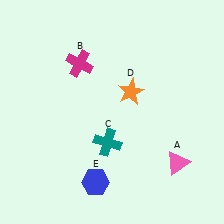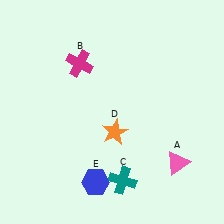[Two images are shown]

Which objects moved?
The objects that moved are: the teal cross (C), the orange star (D).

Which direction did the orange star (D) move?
The orange star (D) moved down.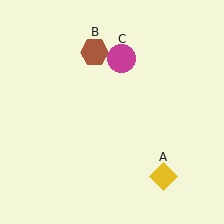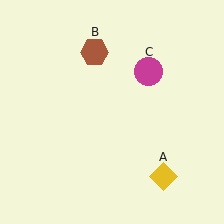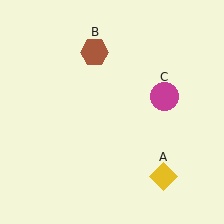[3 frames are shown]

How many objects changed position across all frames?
1 object changed position: magenta circle (object C).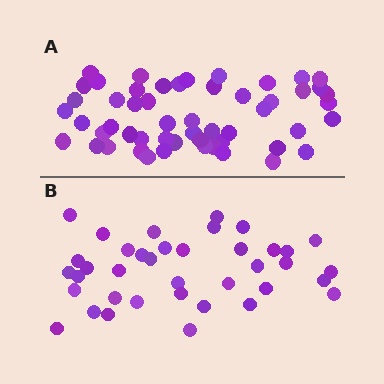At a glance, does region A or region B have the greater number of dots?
Region A (the top region) has more dots.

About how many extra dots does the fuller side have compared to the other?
Region A has approximately 15 more dots than region B.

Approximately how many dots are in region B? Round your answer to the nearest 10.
About 40 dots. (The exact count is 38, which rounds to 40.)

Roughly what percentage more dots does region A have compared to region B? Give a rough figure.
About 40% more.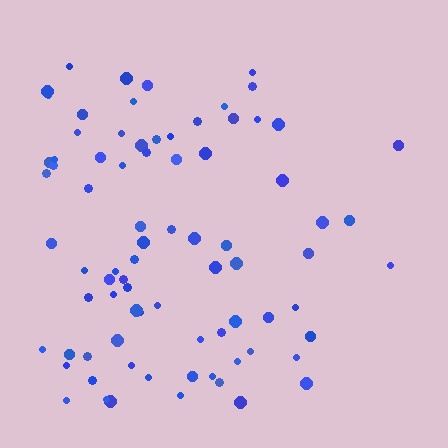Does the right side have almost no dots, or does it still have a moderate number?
Still a moderate number, just noticeably fewer than the left.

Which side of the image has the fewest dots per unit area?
The right.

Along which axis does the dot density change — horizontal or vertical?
Horizontal.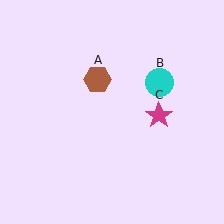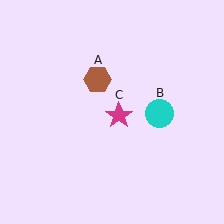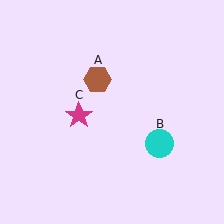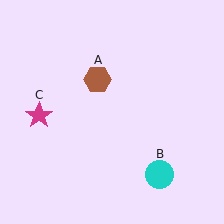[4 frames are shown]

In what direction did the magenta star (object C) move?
The magenta star (object C) moved left.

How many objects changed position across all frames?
2 objects changed position: cyan circle (object B), magenta star (object C).